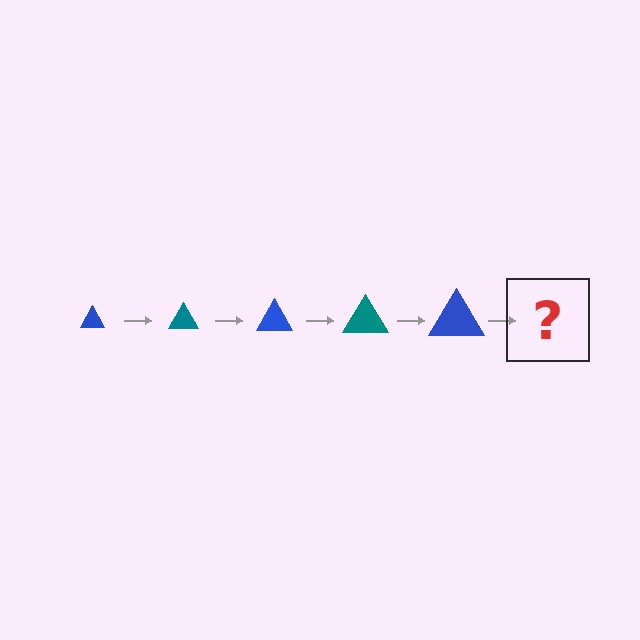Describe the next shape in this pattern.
It should be a teal triangle, larger than the previous one.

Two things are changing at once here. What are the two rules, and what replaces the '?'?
The two rules are that the triangle grows larger each step and the color cycles through blue and teal. The '?' should be a teal triangle, larger than the previous one.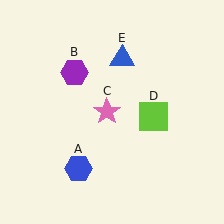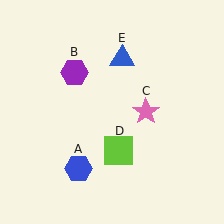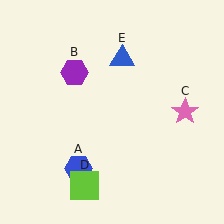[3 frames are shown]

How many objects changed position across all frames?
2 objects changed position: pink star (object C), lime square (object D).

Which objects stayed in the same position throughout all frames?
Blue hexagon (object A) and purple hexagon (object B) and blue triangle (object E) remained stationary.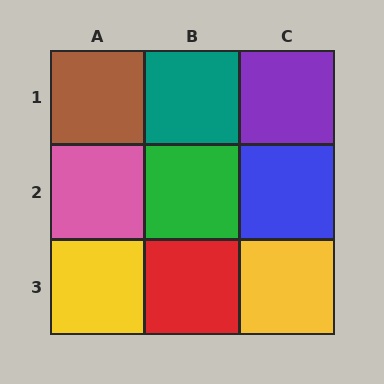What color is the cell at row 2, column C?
Blue.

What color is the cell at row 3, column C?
Yellow.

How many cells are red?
1 cell is red.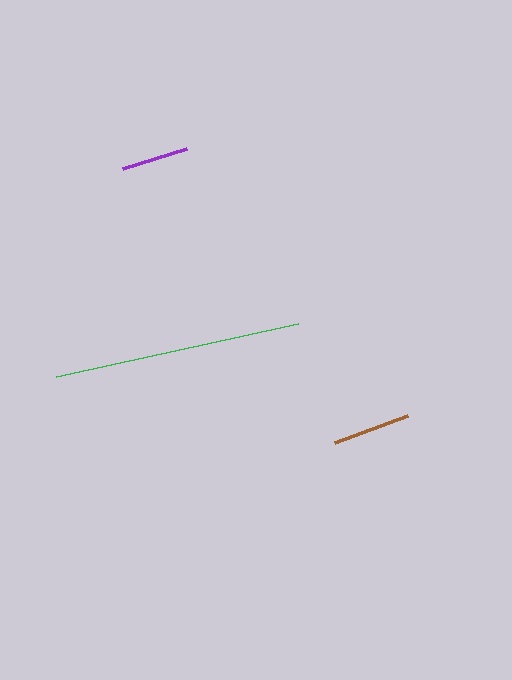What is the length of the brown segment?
The brown segment is approximately 78 pixels long.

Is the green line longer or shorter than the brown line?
The green line is longer than the brown line.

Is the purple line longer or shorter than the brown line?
The brown line is longer than the purple line.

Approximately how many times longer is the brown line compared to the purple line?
The brown line is approximately 1.2 times the length of the purple line.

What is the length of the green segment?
The green segment is approximately 247 pixels long.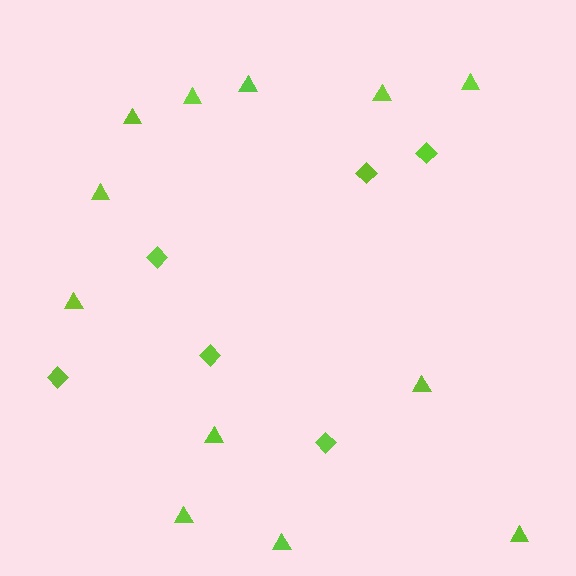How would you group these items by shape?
There are 2 groups: one group of diamonds (6) and one group of triangles (12).